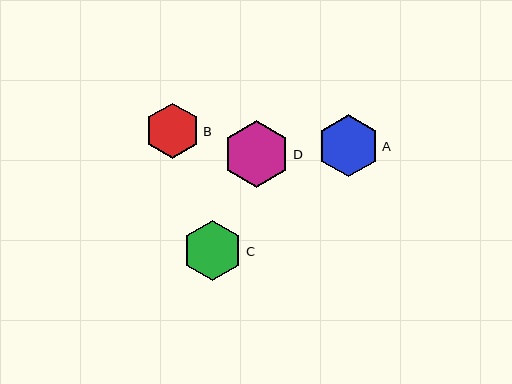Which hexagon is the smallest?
Hexagon B is the smallest with a size of approximately 55 pixels.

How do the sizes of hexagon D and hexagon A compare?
Hexagon D and hexagon A are approximately the same size.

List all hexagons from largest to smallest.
From largest to smallest: D, A, C, B.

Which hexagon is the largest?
Hexagon D is the largest with a size of approximately 67 pixels.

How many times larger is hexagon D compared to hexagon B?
Hexagon D is approximately 1.2 times the size of hexagon B.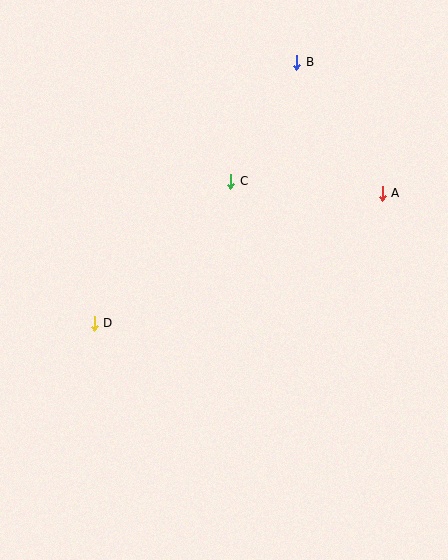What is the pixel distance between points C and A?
The distance between C and A is 152 pixels.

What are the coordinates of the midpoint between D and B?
The midpoint between D and B is at (195, 193).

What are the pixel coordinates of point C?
Point C is at (231, 181).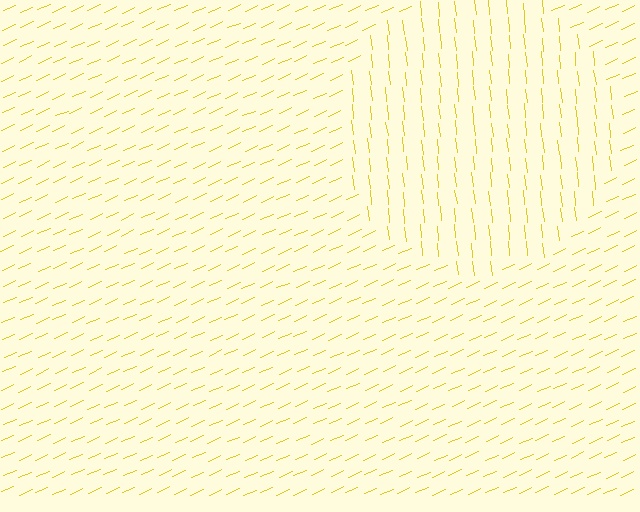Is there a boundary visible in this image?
Yes, there is a texture boundary formed by a change in line orientation.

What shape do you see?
I see a circle.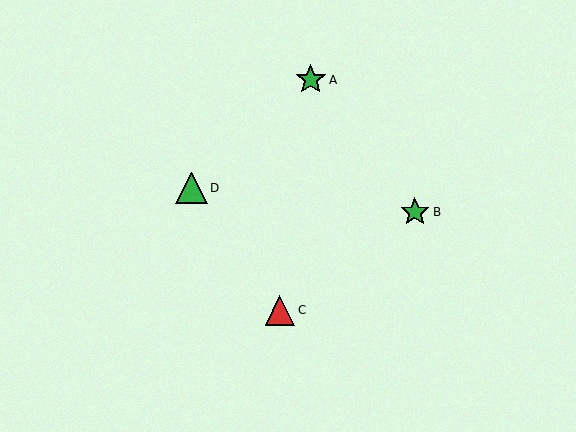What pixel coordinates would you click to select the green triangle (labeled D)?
Click at (192, 188) to select the green triangle D.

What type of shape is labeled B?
Shape B is a green star.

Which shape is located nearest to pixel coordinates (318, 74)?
The green star (labeled A) at (311, 80) is nearest to that location.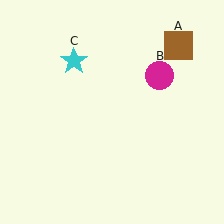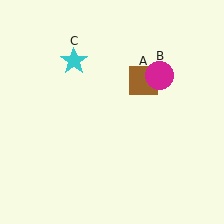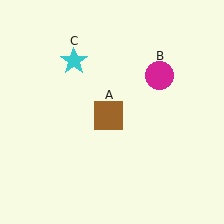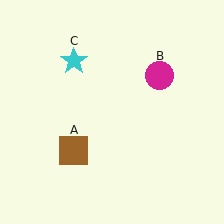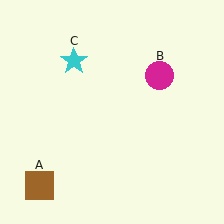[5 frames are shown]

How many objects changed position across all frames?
1 object changed position: brown square (object A).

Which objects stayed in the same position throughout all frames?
Magenta circle (object B) and cyan star (object C) remained stationary.